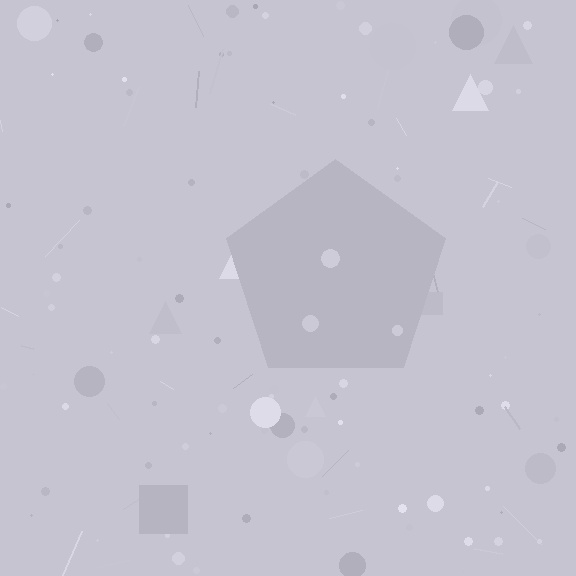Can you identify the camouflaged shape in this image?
The camouflaged shape is a pentagon.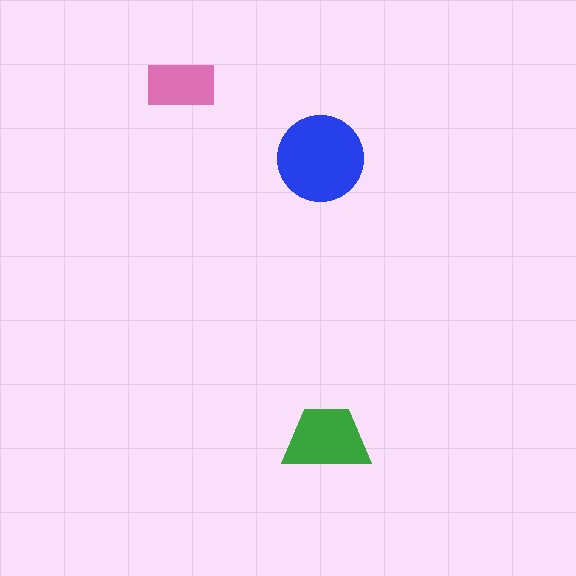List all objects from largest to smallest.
The blue circle, the green trapezoid, the pink rectangle.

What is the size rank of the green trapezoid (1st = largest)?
2nd.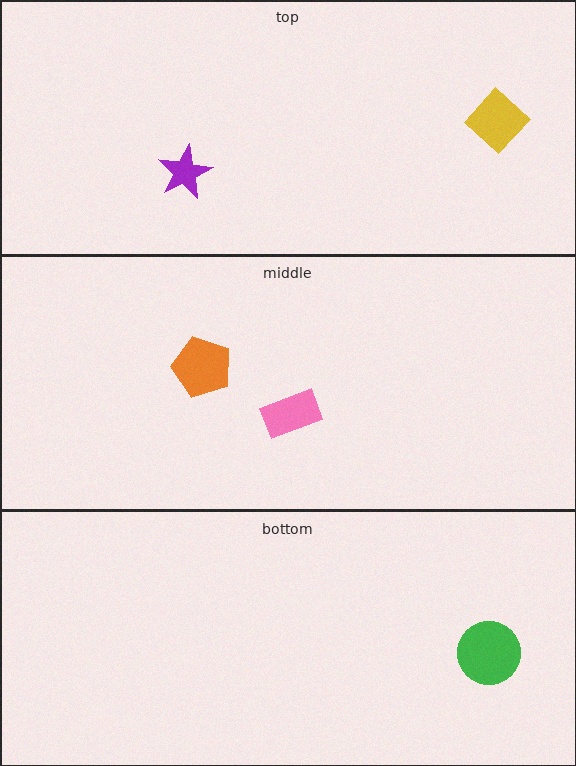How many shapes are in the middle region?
2.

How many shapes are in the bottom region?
1.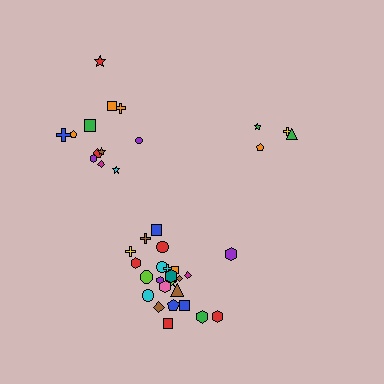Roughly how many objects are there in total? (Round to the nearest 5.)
Roughly 40 objects in total.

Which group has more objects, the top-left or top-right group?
The top-left group.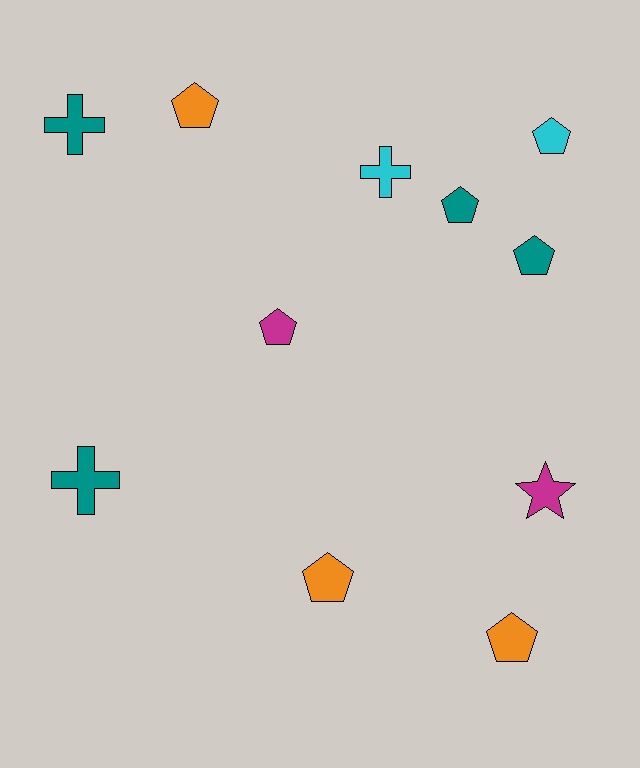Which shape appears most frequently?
Pentagon, with 7 objects.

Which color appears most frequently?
Teal, with 4 objects.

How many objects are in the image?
There are 11 objects.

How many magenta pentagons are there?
There is 1 magenta pentagon.